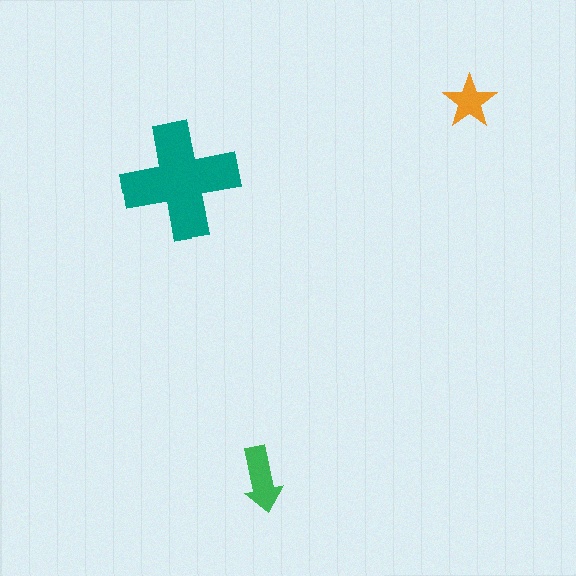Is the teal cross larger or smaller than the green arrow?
Larger.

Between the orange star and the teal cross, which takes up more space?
The teal cross.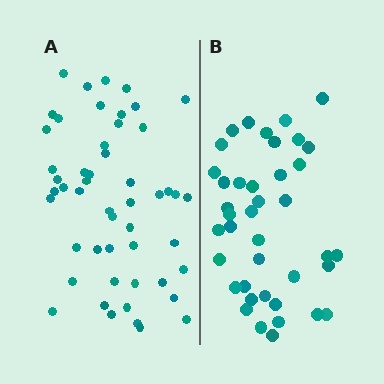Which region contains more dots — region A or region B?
Region A (the left region) has more dots.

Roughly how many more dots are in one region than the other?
Region A has roughly 12 or so more dots than region B.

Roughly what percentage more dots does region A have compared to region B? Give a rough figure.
About 30% more.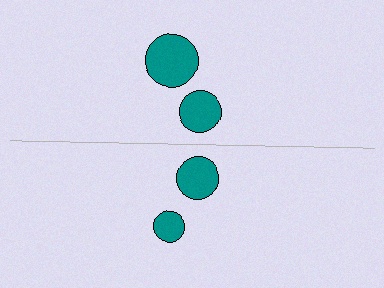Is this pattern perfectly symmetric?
No, the pattern is not perfectly symmetric. The teal circle on the bottom side has a different size than its mirror counterpart.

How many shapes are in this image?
There are 4 shapes in this image.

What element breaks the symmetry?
The teal circle on the bottom side has a different size than its mirror counterpart.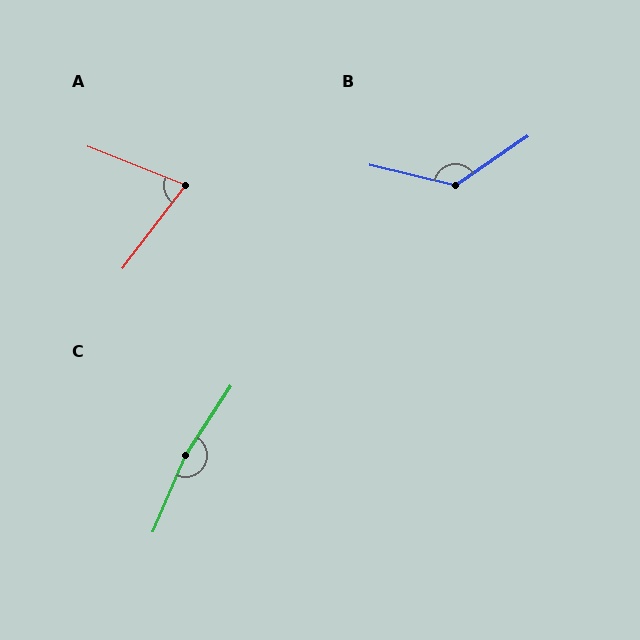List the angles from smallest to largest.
A (75°), B (132°), C (170°).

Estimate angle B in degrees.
Approximately 132 degrees.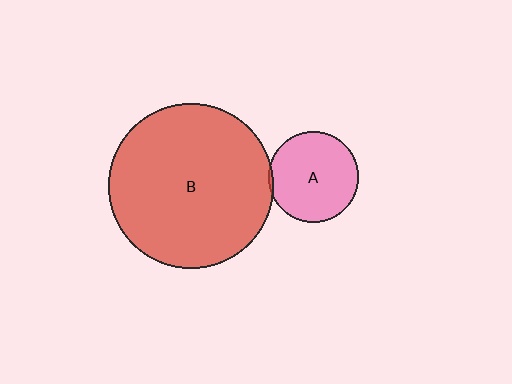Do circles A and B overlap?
Yes.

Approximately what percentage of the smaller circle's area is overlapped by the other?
Approximately 5%.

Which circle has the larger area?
Circle B (red).